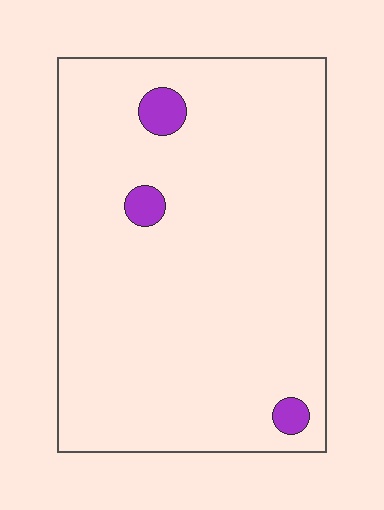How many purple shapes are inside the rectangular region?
3.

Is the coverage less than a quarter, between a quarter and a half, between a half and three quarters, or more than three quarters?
Less than a quarter.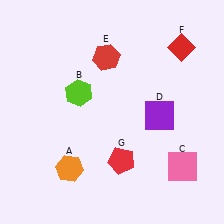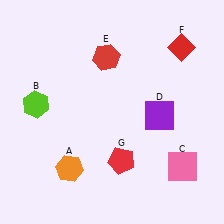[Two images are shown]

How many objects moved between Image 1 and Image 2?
1 object moved between the two images.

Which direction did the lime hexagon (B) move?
The lime hexagon (B) moved left.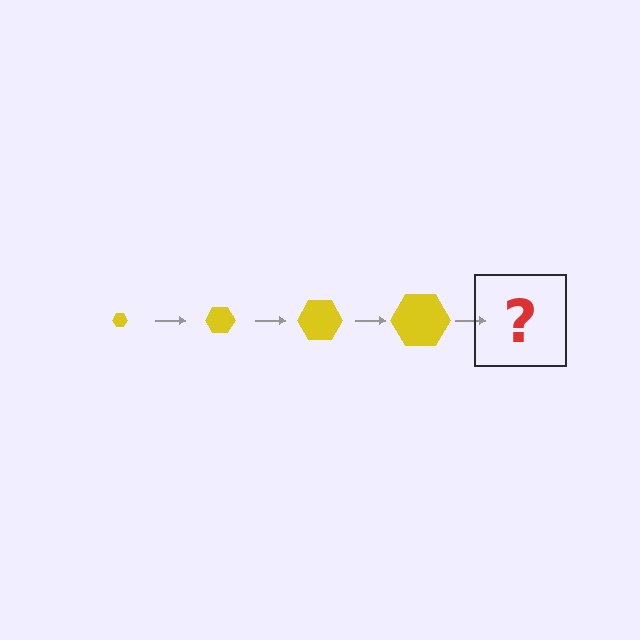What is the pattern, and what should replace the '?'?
The pattern is that the hexagon gets progressively larger each step. The '?' should be a yellow hexagon, larger than the previous one.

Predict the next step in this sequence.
The next step is a yellow hexagon, larger than the previous one.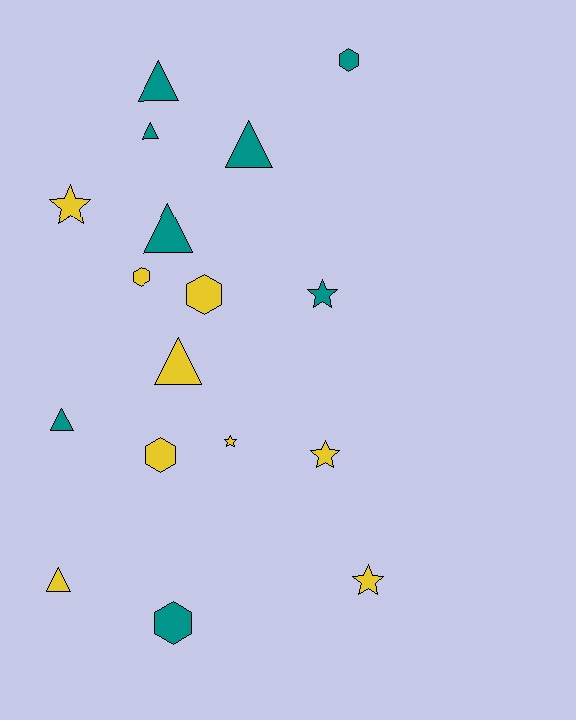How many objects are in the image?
There are 17 objects.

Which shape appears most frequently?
Triangle, with 7 objects.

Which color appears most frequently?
Yellow, with 9 objects.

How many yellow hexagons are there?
There are 3 yellow hexagons.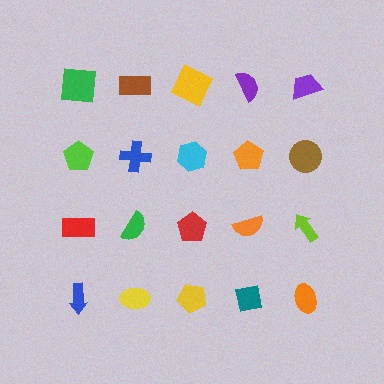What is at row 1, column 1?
A green square.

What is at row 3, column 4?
An orange semicircle.